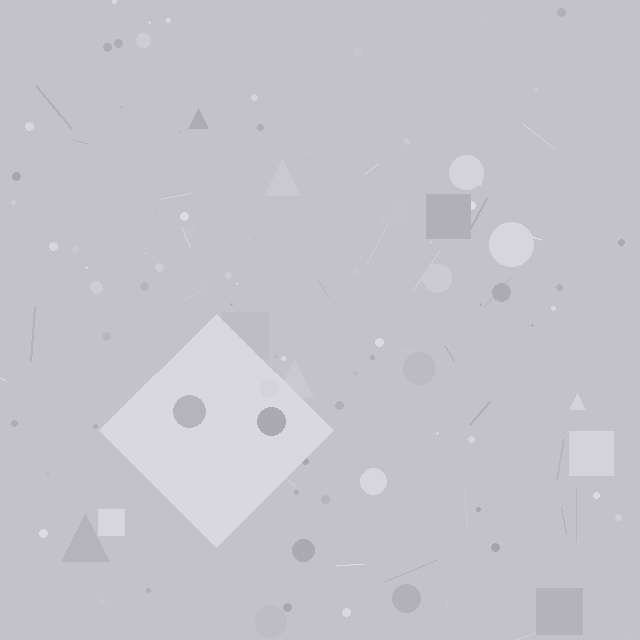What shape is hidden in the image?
A diamond is hidden in the image.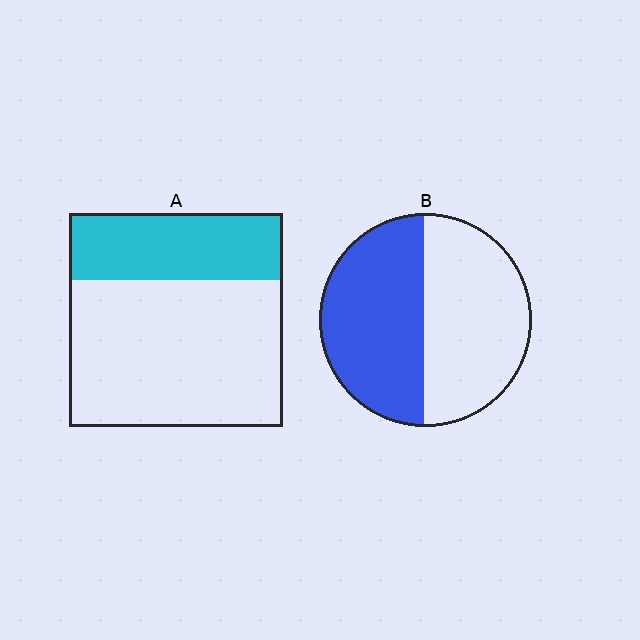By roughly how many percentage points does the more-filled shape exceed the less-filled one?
By roughly 20 percentage points (B over A).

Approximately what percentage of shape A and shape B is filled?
A is approximately 30% and B is approximately 50%.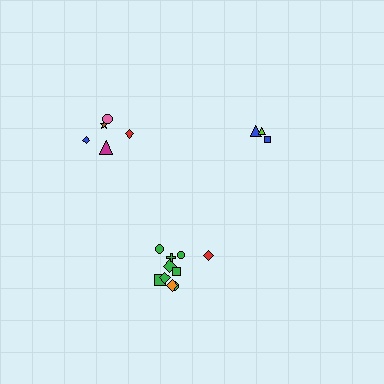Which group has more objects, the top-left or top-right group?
The top-left group.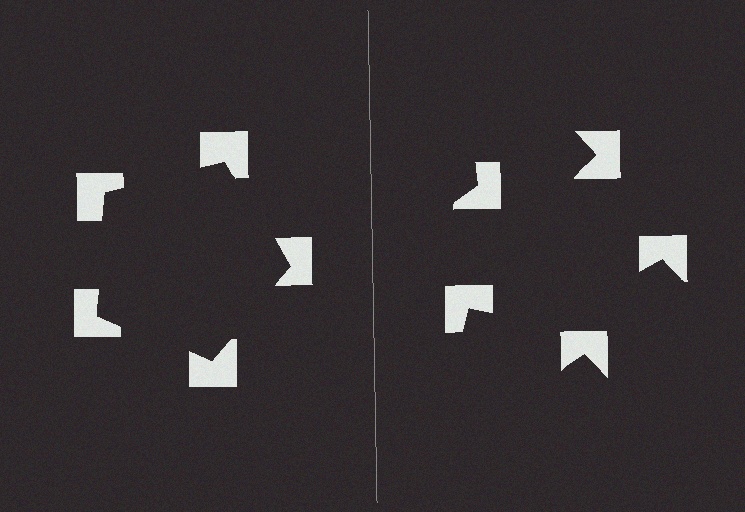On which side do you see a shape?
An illusory pentagon appears on the left side. On the right side the wedge cuts are rotated, so no coherent shape forms.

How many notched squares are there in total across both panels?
10 — 5 on each side.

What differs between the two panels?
The notched squares are positioned identically on both sides; only the wedge orientations differ. On the left they align to a pentagon; on the right they are misaligned.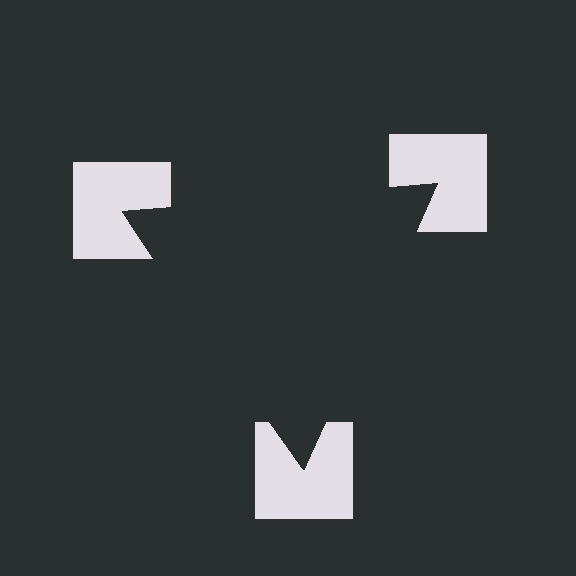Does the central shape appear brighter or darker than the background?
It typically appears slightly darker than the background, even though no actual brightness change is drawn.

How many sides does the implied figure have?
3 sides.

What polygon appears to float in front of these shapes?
An illusory triangle — its edges are inferred from the aligned wedge cuts in the notched squares, not physically drawn.